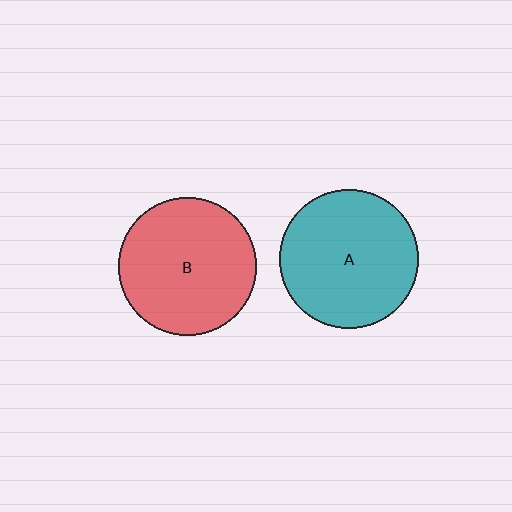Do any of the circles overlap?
No, none of the circles overlap.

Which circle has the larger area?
Circle B (red).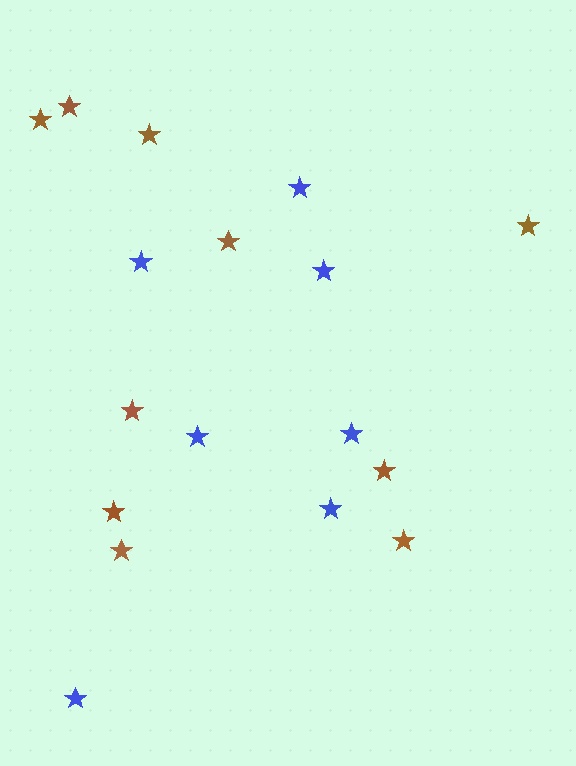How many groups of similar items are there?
There are 2 groups: one group of blue stars (7) and one group of brown stars (10).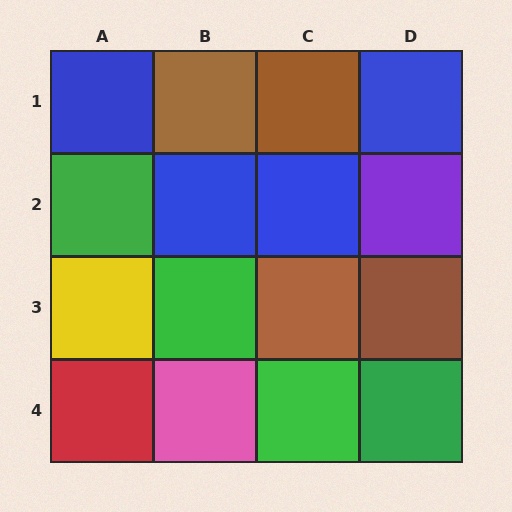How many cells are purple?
1 cell is purple.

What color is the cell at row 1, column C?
Brown.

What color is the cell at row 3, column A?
Yellow.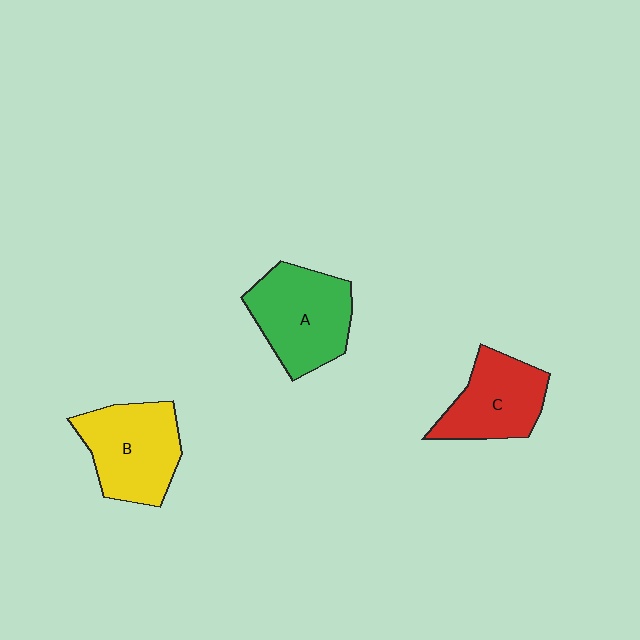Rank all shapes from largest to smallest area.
From largest to smallest: A (green), B (yellow), C (red).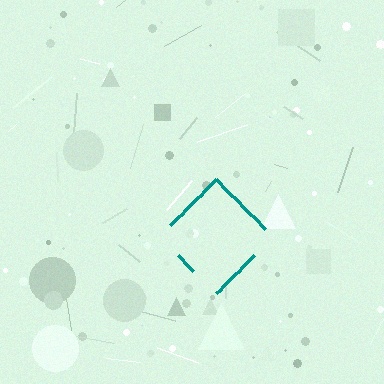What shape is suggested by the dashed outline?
The dashed outline suggests a diamond.